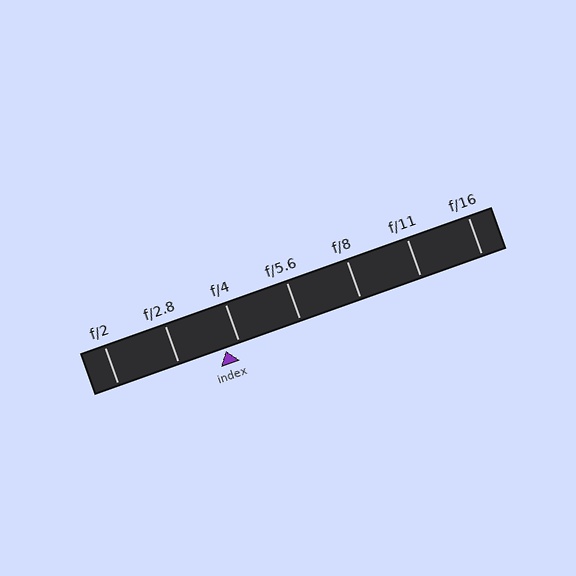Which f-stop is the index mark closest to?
The index mark is closest to f/4.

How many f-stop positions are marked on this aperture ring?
There are 7 f-stop positions marked.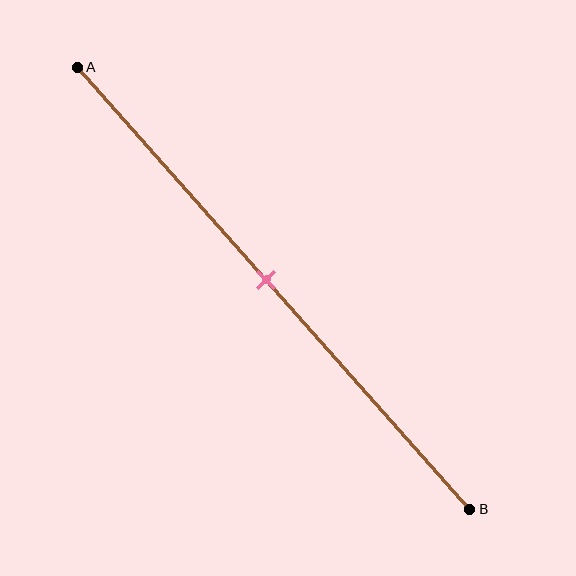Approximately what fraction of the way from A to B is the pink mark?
The pink mark is approximately 50% of the way from A to B.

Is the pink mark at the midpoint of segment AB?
Yes, the mark is approximately at the midpoint.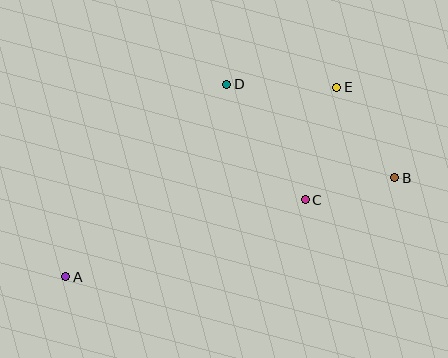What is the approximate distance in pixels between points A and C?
The distance between A and C is approximately 252 pixels.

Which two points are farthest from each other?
Points A and B are farthest from each other.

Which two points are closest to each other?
Points B and C are closest to each other.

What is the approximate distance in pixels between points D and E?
The distance between D and E is approximately 110 pixels.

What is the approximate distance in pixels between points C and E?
The distance between C and E is approximately 117 pixels.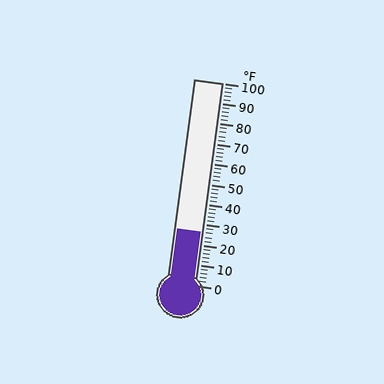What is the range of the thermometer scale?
The thermometer scale ranges from 0°F to 100°F.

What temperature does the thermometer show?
The thermometer shows approximately 26°F.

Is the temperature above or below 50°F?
The temperature is below 50°F.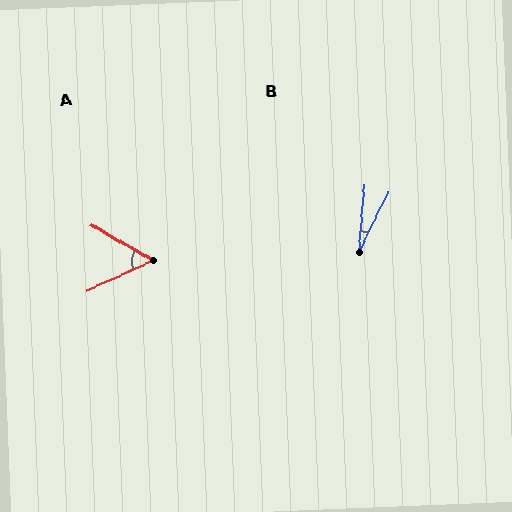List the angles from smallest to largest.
B (21°), A (54°).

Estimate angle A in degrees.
Approximately 54 degrees.